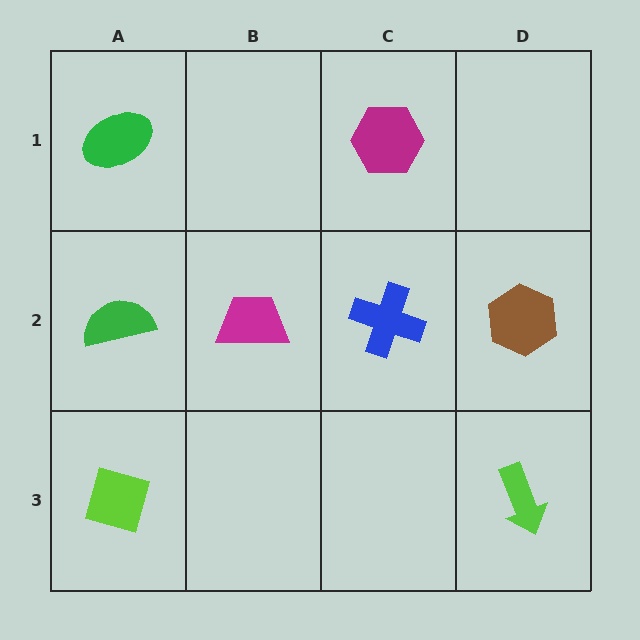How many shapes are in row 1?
2 shapes.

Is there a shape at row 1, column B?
No, that cell is empty.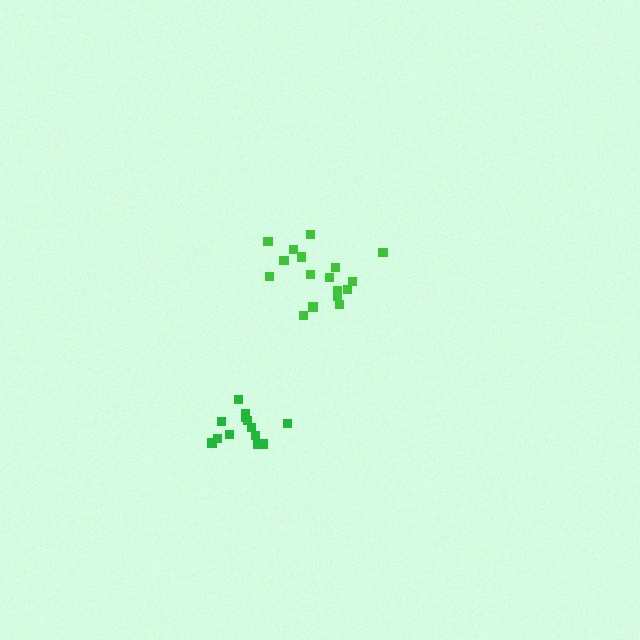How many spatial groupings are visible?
There are 2 spatial groupings.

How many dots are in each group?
Group 1: 13 dots, Group 2: 17 dots (30 total).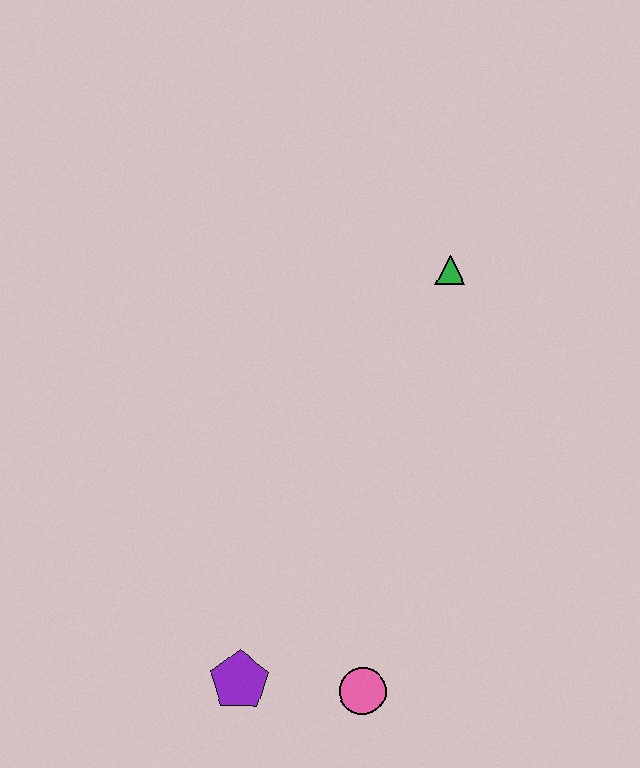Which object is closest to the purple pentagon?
The pink circle is closest to the purple pentagon.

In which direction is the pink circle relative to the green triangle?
The pink circle is below the green triangle.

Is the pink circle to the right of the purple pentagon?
Yes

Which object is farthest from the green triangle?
The purple pentagon is farthest from the green triangle.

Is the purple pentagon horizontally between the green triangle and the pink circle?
No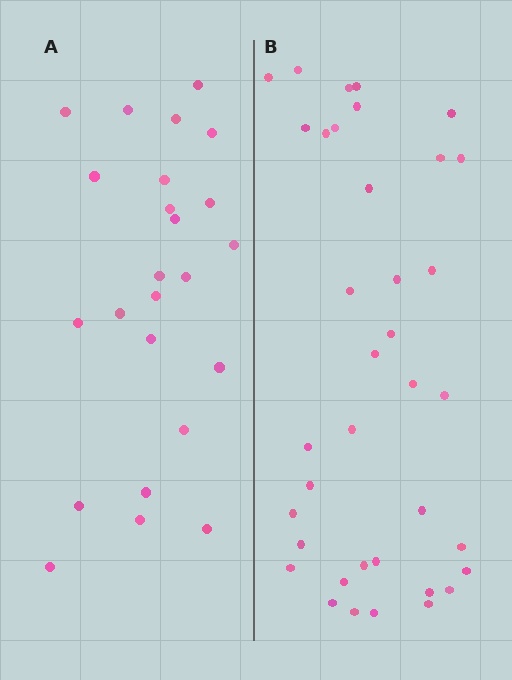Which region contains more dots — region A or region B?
Region B (the right region) has more dots.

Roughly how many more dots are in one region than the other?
Region B has approximately 15 more dots than region A.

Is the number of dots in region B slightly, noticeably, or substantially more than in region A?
Region B has substantially more. The ratio is roughly 1.5 to 1.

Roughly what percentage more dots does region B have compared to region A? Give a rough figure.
About 55% more.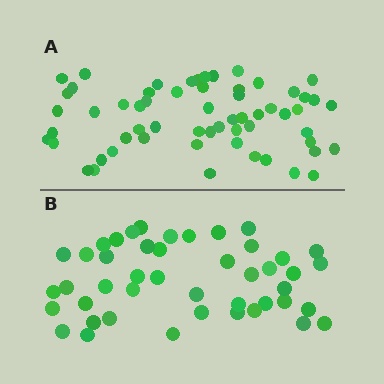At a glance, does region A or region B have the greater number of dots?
Region A (the top region) has more dots.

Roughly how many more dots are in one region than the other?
Region A has approximately 15 more dots than region B.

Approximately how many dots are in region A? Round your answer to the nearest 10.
About 60 dots.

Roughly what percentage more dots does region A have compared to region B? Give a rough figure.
About 35% more.